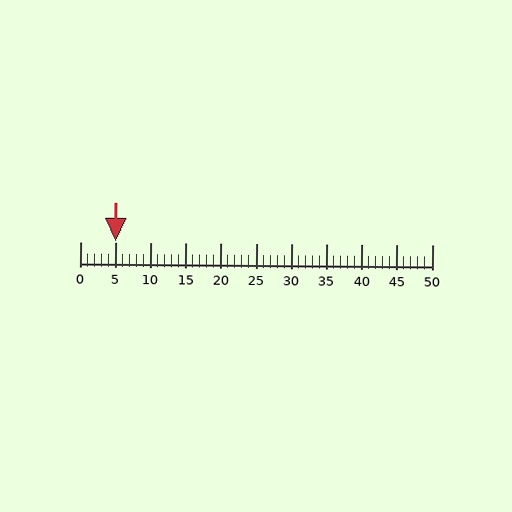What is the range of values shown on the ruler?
The ruler shows values from 0 to 50.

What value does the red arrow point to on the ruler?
The red arrow points to approximately 5.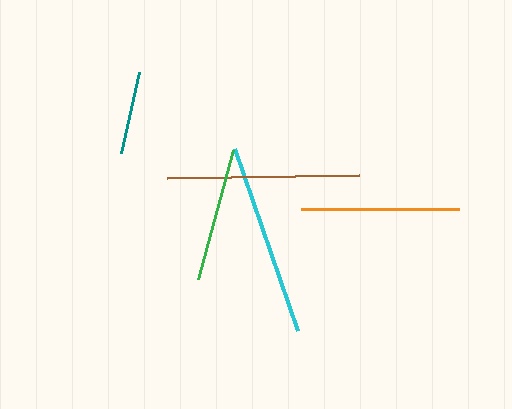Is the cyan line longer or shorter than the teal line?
The cyan line is longer than the teal line.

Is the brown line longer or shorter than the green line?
The brown line is longer than the green line.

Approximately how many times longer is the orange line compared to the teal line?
The orange line is approximately 1.9 times the length of the teal line.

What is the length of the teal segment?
The teal segment is approximately 82 pixels long.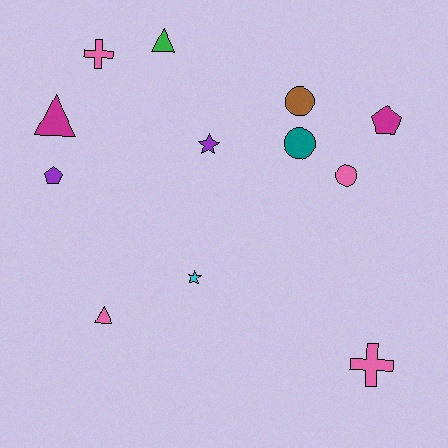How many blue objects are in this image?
There are no blue objects.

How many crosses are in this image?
There are 2 crosses.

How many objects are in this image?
There are 12 objects.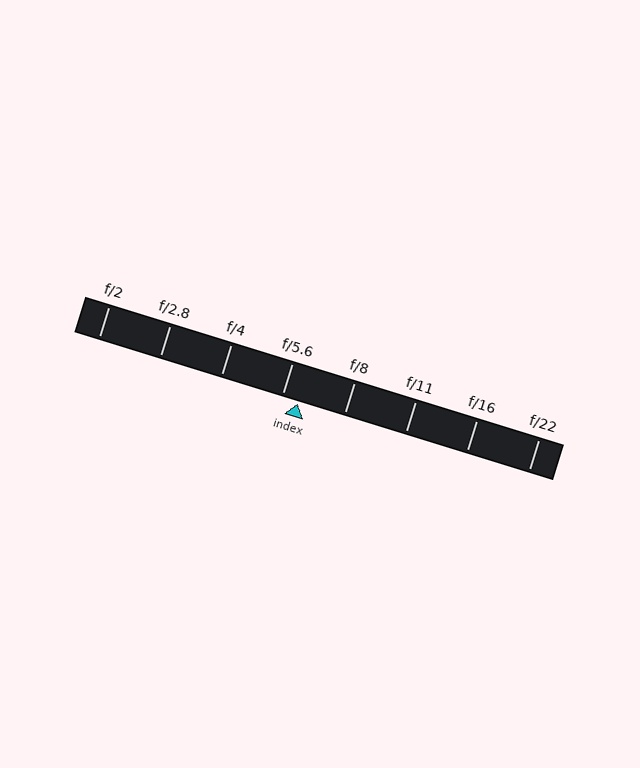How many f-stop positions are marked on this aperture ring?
There are 8 f-stop positions marked.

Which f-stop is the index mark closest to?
The index mark is closest to f/5.6.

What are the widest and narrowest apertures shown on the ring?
The widest aperture shown is f/2 and the narrowest is f/22.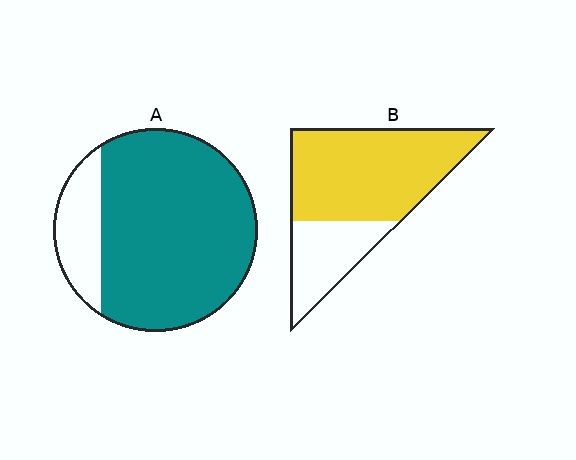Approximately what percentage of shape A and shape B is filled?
A is approximately 80% and B is approximately 70%.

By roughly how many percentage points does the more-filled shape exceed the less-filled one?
By roughly 10 percentage points (A over B).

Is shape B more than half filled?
Yes.